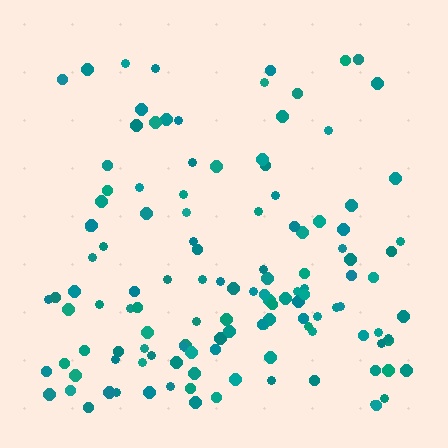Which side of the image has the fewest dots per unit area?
The top.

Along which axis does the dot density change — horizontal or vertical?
Vertical.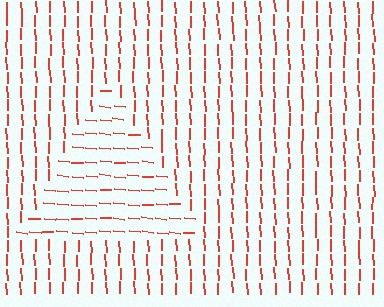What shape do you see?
I see a triangle.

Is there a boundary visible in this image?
Yes, there is a texture boundary formed by a change in line orientation.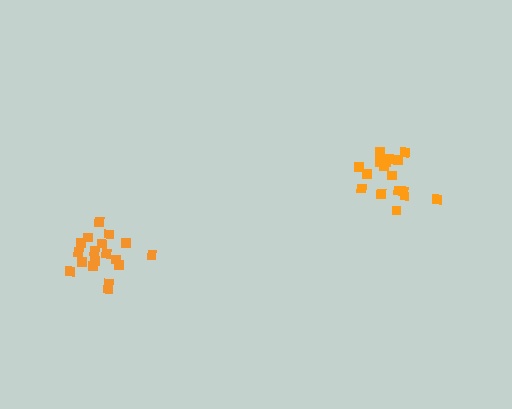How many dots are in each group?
Group 1: 18 dots, Group 2: 18 dots (36 total).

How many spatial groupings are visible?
There are 2 spatial groupings.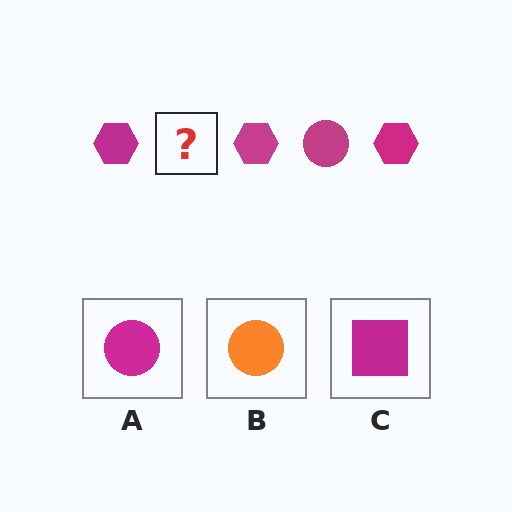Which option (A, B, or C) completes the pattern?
A.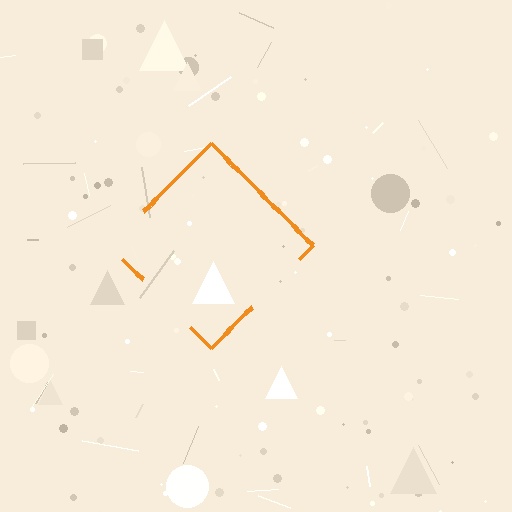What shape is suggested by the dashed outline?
The dashed outline suggests a diamond.